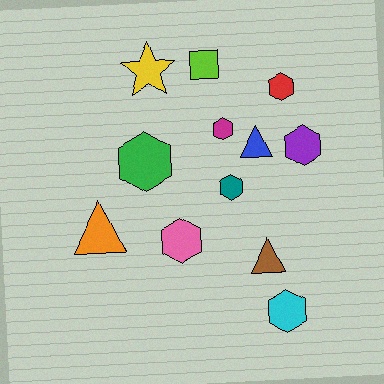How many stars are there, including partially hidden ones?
There is 1 star.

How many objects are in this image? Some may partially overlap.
There are 12 objects.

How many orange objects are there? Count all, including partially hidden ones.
There is 1 orange object.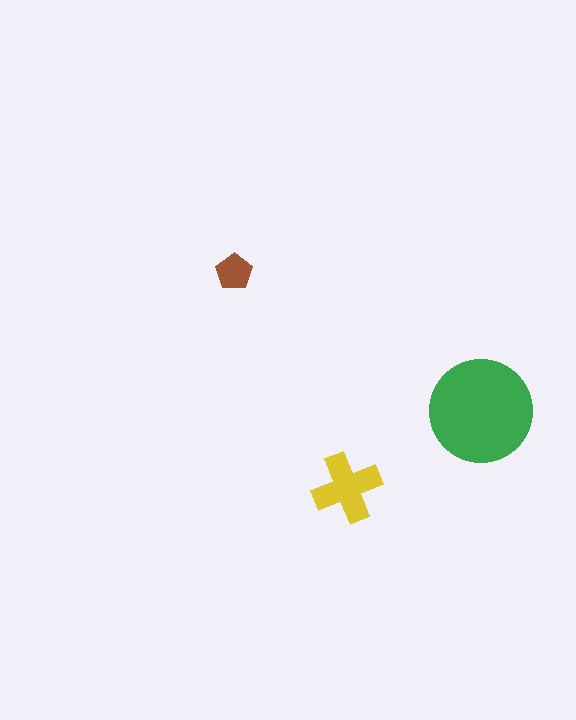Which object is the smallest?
The brown pentagon.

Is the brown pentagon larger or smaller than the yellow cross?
Smaller.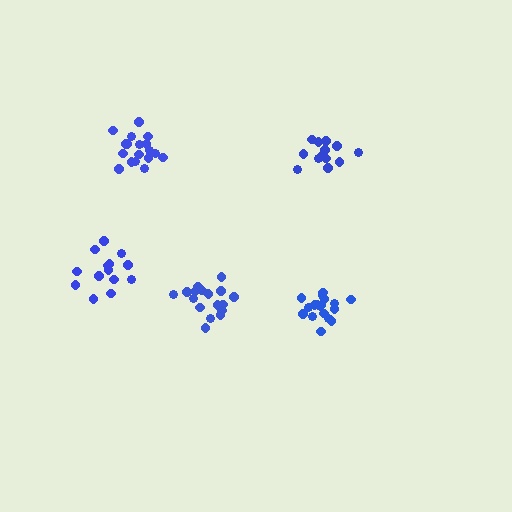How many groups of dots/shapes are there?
There are 5 groups.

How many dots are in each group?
Group 1: 17 dots, Group 2: 18 dots, Group 3: 14 dots, Group 4: 13 dots, Group 5: 18 dots (80 total).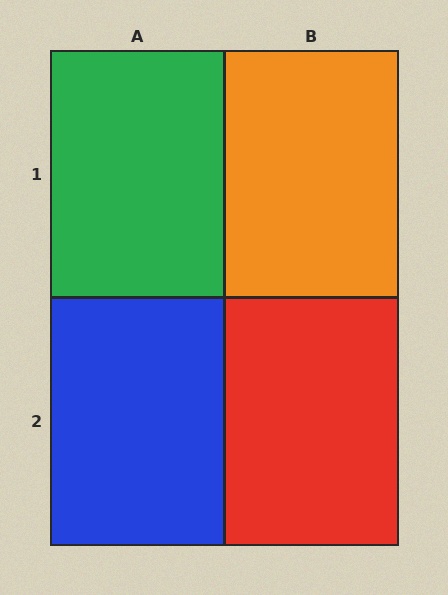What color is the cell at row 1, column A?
Green.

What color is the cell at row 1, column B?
Orange.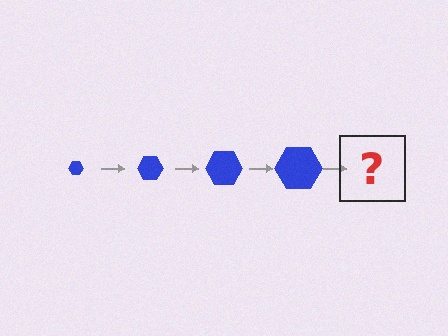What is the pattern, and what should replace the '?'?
The pattern is that the hexagon gets progressively larger each step. The '?' should be a blue hexagon, larger than the previous one.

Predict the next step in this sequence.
The next step is a blue hexagon, larger than the previous one.